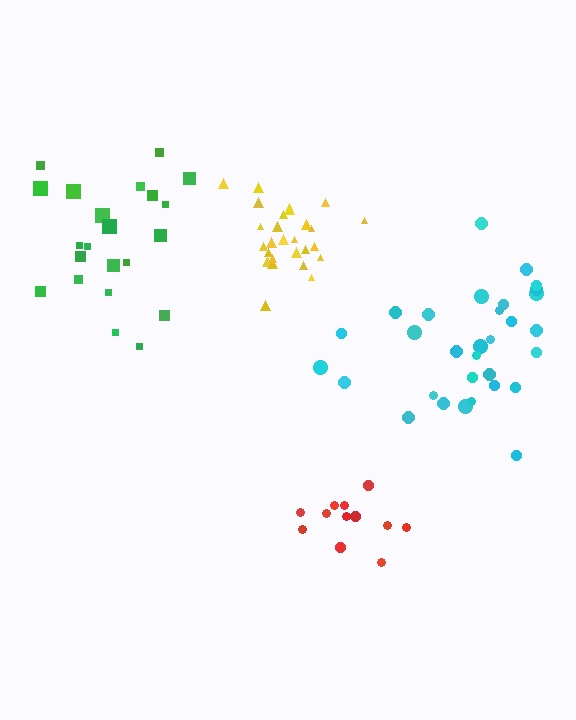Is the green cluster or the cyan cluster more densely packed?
Green.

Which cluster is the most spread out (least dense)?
Cyan.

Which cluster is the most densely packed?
Yellow.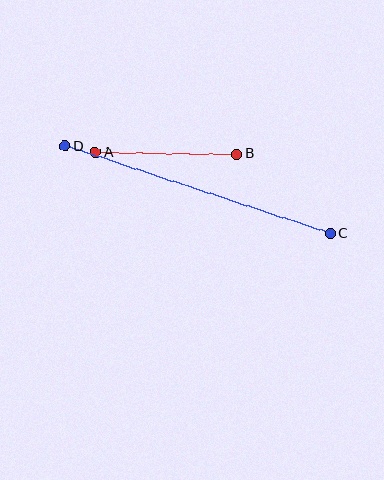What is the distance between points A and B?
The distance is approximately 141 pixels.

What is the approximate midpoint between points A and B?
The midpoint is at approximately (166, 153) pixels.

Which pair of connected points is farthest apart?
Points C and D are farthest apart.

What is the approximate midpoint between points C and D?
The midpoint is at approximately (197, 190) pixels.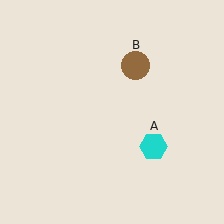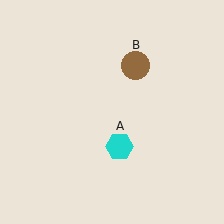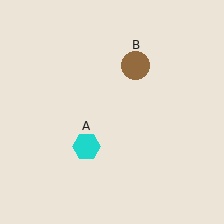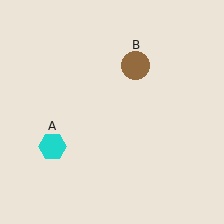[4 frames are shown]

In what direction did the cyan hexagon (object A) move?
The cyan hexagon (object A) moved left.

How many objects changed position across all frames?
1 object changed position: cyan hexagon (object A).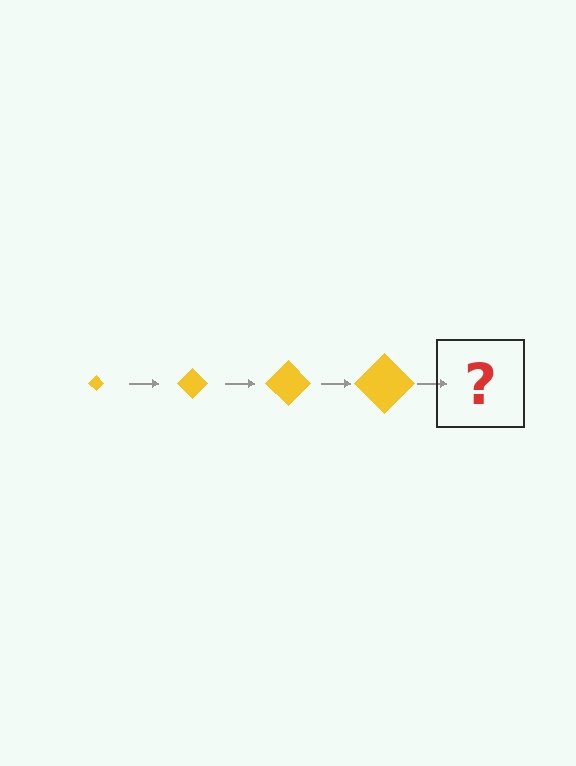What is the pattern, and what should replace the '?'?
The pattern is that the diamond gets progressively larger each step. The '?' should be a yellow diamond, larger than the previous one.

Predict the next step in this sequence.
The next step is a yellow diamond, larger than the previous one.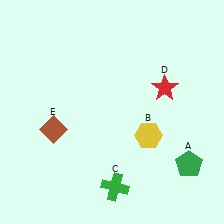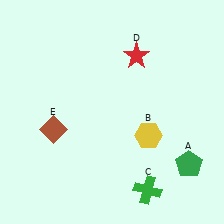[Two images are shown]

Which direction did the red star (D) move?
The red star (D) moved up.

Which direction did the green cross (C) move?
The green cross (C) moved right.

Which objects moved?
The objects that moved are: the green cross (C), the red star (D).